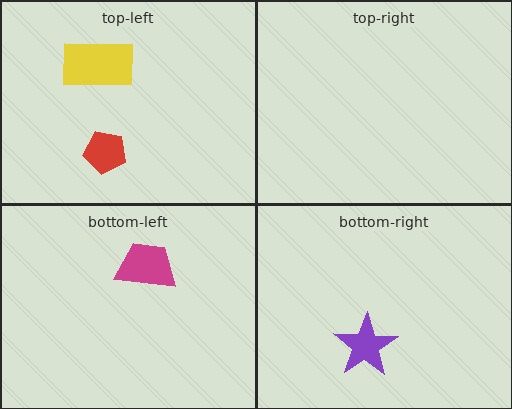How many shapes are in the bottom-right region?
1.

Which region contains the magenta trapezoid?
The bottom-left region.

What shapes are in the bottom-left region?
The magenta trapezoid.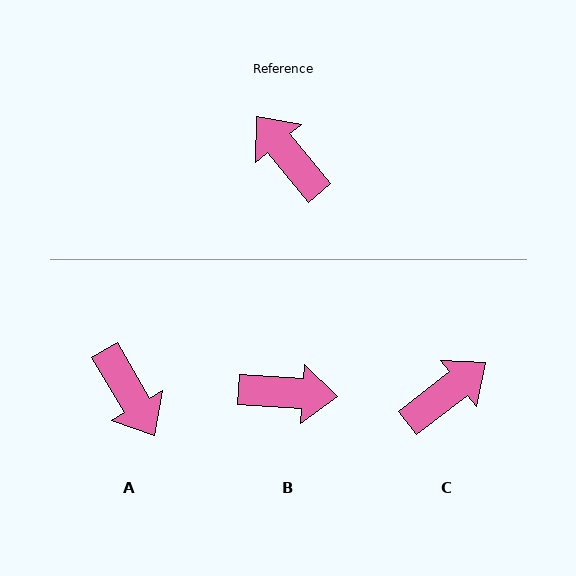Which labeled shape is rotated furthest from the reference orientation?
A, about 170 degrees away.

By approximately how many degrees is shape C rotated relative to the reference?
Approximately 92 degrees clockwise.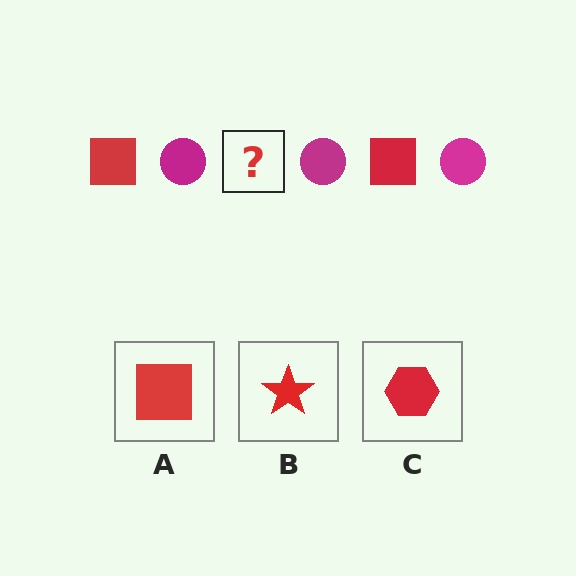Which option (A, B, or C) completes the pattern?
A.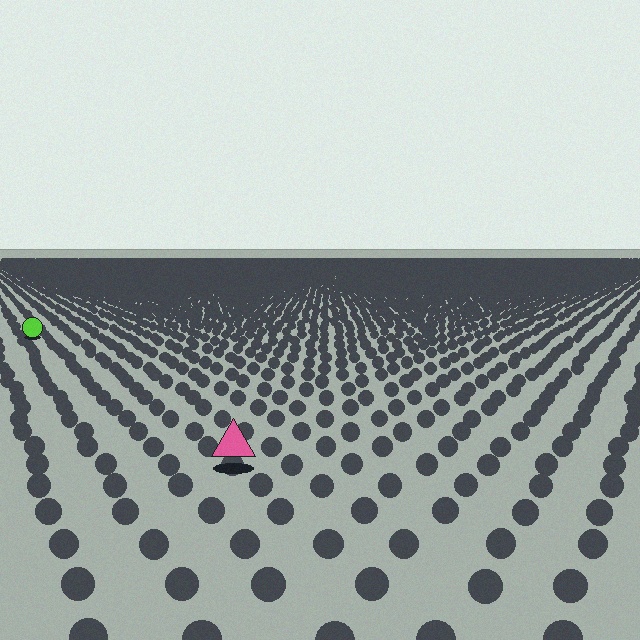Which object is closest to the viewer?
The pink triangle is closest. The texture marks near it are larger and more spread out.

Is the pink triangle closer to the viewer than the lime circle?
Yes. The pink triangle is closer — you can tell from the texture gradient: the ground texture is coarser near it.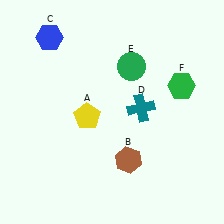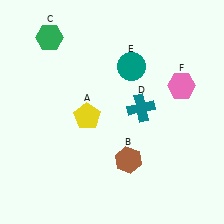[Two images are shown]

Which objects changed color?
C changed from blue to green. E changed from green to teal. F changed from green to pink.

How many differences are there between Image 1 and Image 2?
There are 3 differences between the two images.